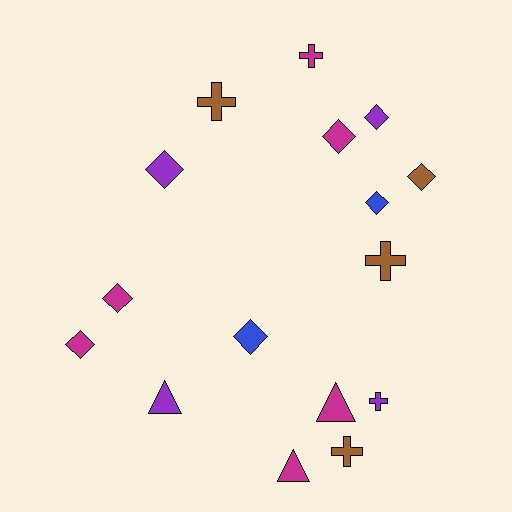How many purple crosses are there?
There is 1 purple cross.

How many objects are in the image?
There are 16 objects.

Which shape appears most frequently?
Diamond, with 8 objects.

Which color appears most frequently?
Magenta, with 6 objects.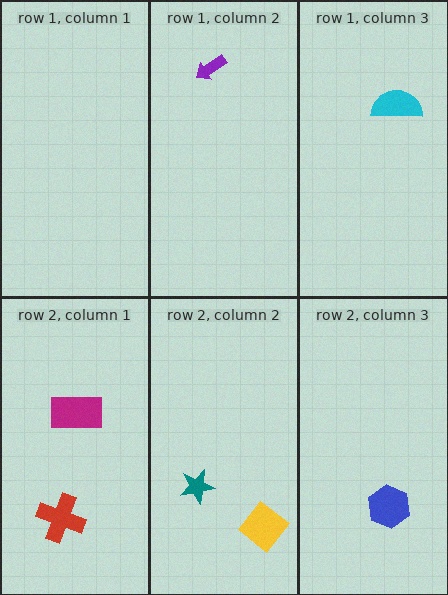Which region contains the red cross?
The row 2, column 1 region.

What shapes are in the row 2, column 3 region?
The blue hexagon.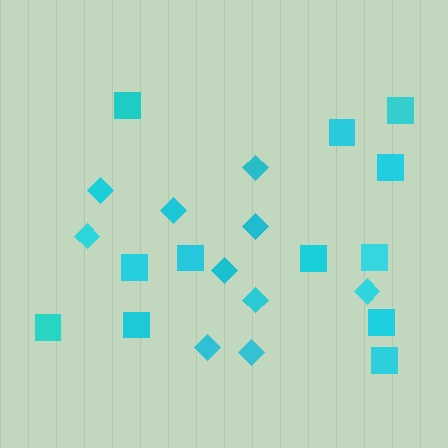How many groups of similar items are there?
There are 2 groups: one group of squares (12) and one group of diamonds (10).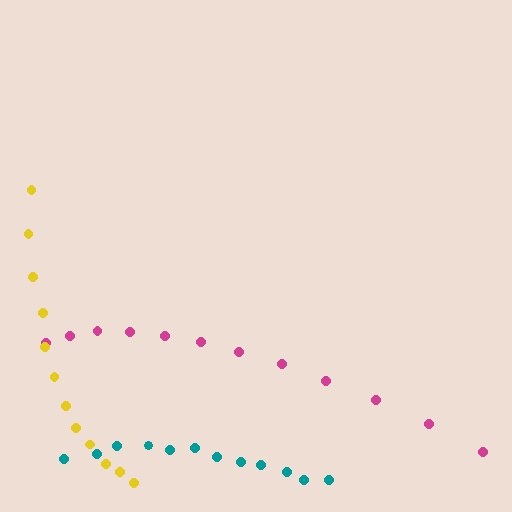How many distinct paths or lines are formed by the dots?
There are 3 distinct paths.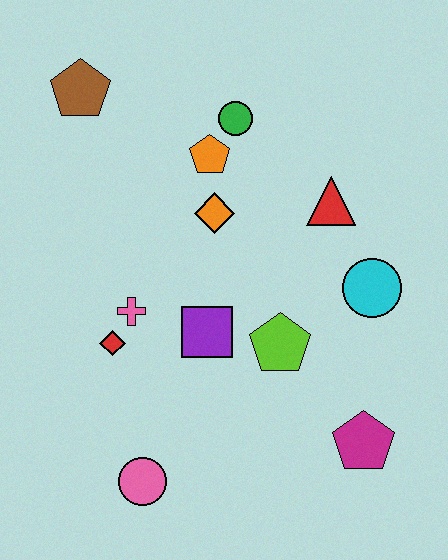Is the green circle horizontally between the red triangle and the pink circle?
Yes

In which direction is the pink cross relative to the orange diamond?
The pink cross is below the orange diamond.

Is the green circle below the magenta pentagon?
No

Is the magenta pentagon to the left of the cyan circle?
Yes